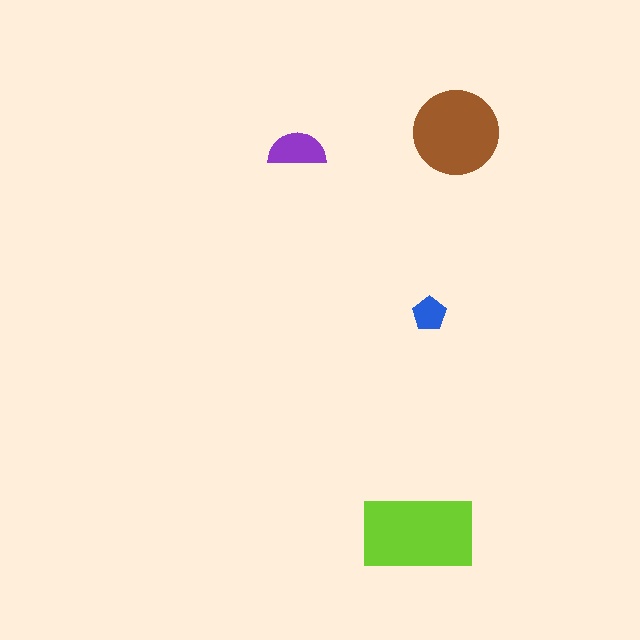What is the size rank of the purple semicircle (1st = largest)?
3rd.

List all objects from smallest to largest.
The blue pentagon, the purple semicircle, the brown circle, the lime rectangle.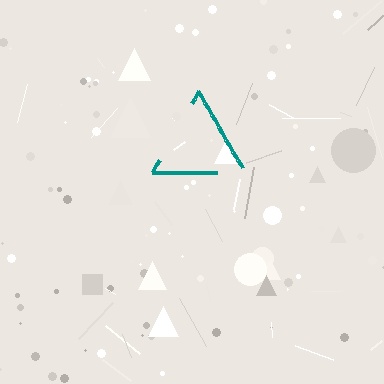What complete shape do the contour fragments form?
The contour fragments form a triangle.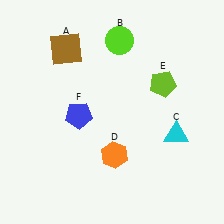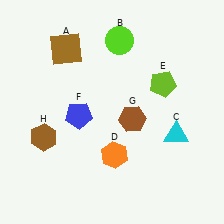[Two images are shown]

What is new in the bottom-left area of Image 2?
A brown hexagon (H) was added in the bottom-left area of Image 2.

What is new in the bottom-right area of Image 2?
A brown hexagon (G) was added in the bottom-right area of Image 2.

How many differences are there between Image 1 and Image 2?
There are 2 differences between the two images.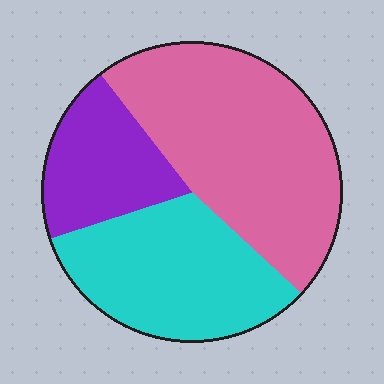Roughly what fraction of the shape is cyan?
Cyan covers 33% of the shape.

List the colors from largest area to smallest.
From largest to smallest: pink, cyan, purple.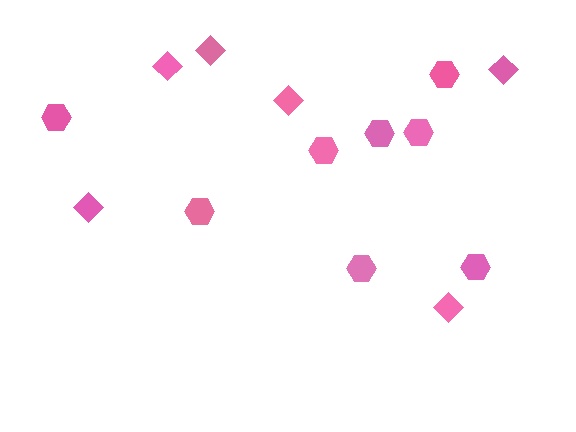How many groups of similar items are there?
There are 2 groups: one group of hexagons (8) and one group of diamonds (6).